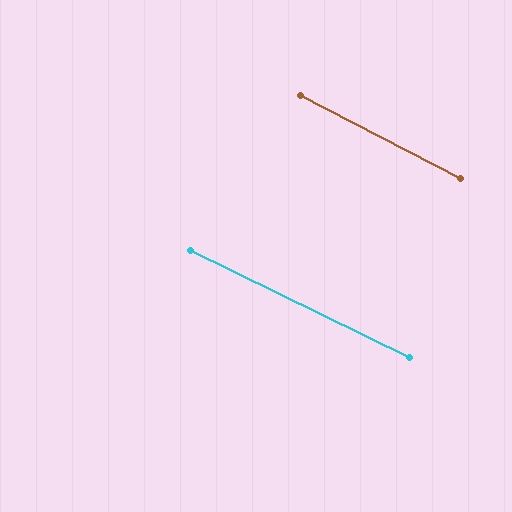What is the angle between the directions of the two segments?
Approximately 1 degree.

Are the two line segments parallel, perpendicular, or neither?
Parallel — their directions differ by only 1.2°.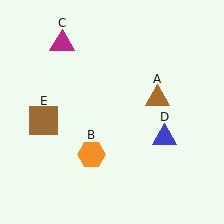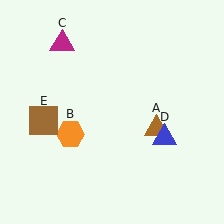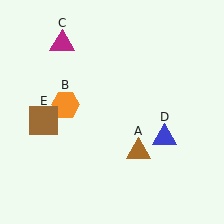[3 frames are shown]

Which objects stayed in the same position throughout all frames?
Magenta triangle (object C) and blue triangle (object D) and brown square (object E) remained stationary.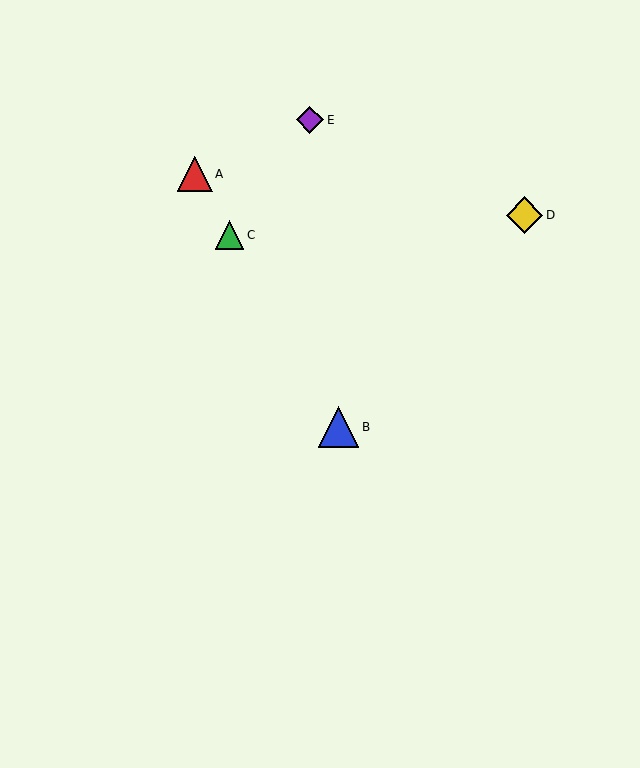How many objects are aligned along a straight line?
3 objects (A, B, C) are aligned along a straight line.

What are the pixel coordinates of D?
Object D is at (524, 215).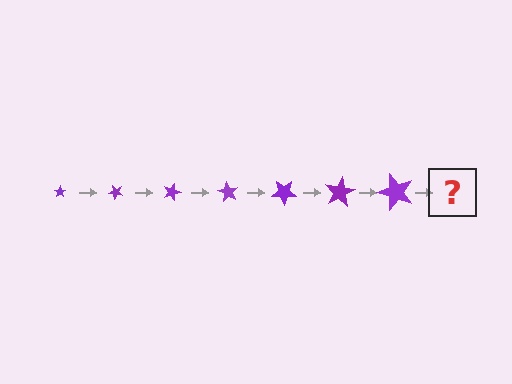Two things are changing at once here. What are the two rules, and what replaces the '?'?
The two rules are that the star grows larger each step and it rotates 45 degrees each step. The '?' should be a star, larger than the previous one and rotated 315 degrees from the start.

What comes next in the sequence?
The next element should be a star, larger than the previous one and rotated 315 degrees from the start.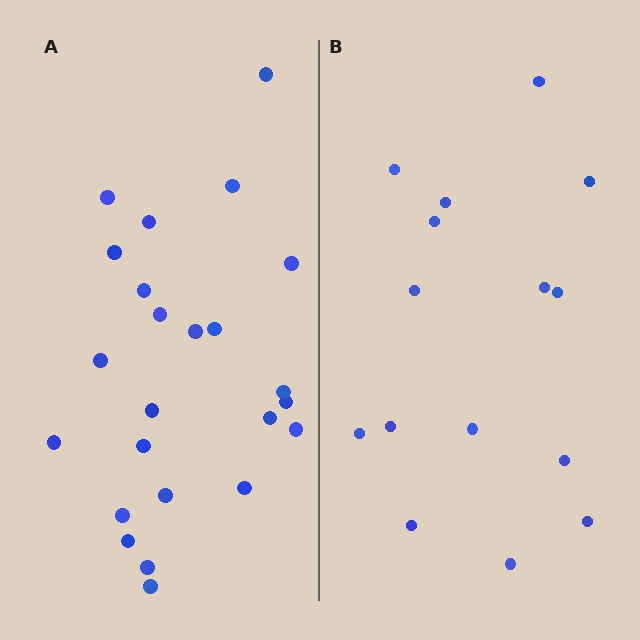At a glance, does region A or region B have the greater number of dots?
Region A (the left region) has more dots.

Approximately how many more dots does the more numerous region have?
Region A has roughly 8 or so more dots than region B.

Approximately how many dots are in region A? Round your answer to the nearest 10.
About 20 dots. (The exact count is 24, which rounds to 20.)